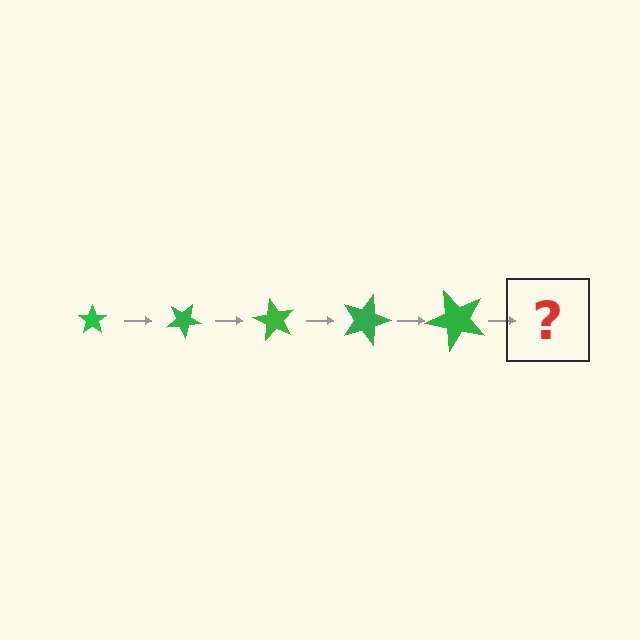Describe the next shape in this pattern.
It should be a star, larger than the previous one and rotated 150 degrees from the start.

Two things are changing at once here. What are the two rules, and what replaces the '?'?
The two rules are that the star grows larger each step and it rotates 30 degrees each step. The '?' should be a star, larger than the previous one and rotated 150 degrees from the start.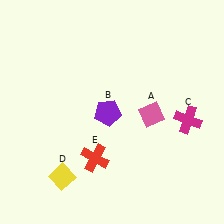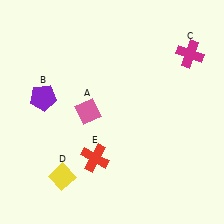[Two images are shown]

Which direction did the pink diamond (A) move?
The pink diamond (A) moved left.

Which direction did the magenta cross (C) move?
The magenta cross (C) moved up.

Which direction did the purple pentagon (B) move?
The purple pentagon (B) moved left.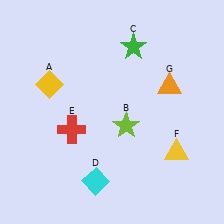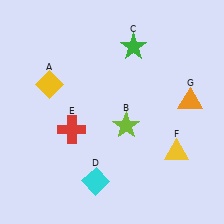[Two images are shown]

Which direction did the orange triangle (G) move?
The orange triangle (G) moved right.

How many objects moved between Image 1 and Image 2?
1 object moved between the two images.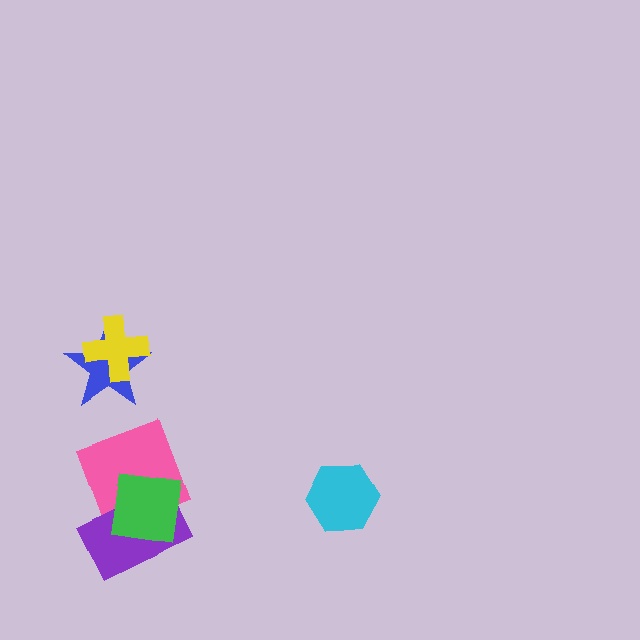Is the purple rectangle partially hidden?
Yes, it is partially covered by another shape.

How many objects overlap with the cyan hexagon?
0 objects overlap with the cyan hexagon.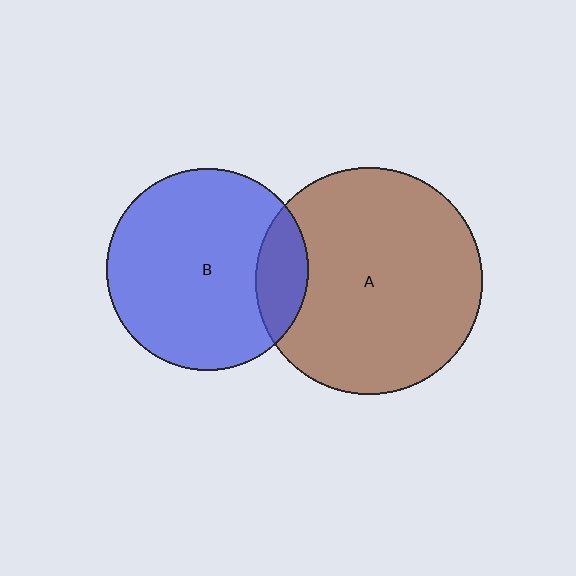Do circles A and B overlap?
Yes.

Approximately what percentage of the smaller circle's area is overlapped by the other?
Approximately 15%.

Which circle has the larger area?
Circle A (brown).